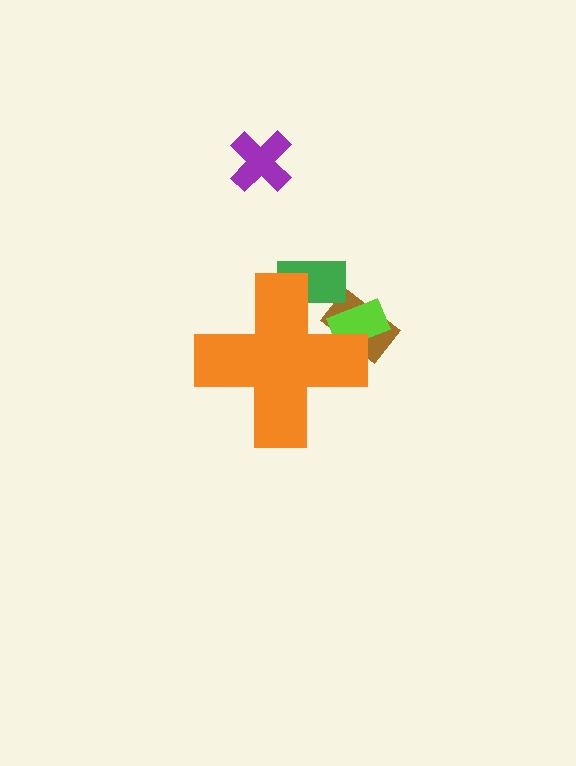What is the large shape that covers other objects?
An orange cross.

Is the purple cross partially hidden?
No, the purple cross is fully visible.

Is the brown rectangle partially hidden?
Yes, the brown rectangle is partially hidden behind the orange cross.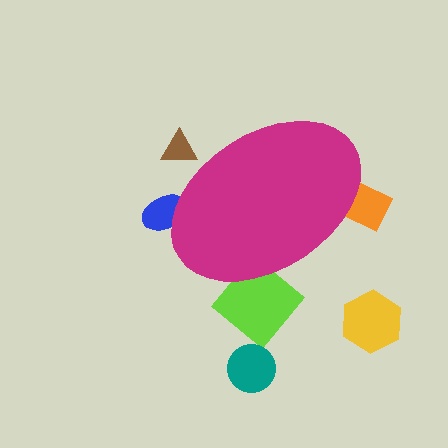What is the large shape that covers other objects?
A magenta ellipse.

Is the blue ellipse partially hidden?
Yes, the blue ellipse is partially hidden behind the magenta ellipse.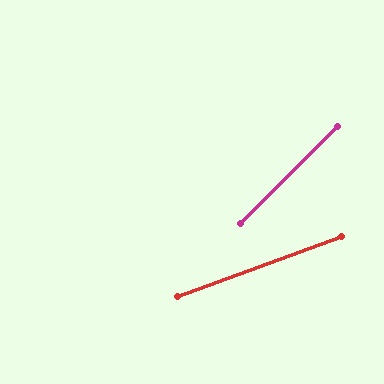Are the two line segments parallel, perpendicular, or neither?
Neither parallel nor perpendicular — they differ by about 24°.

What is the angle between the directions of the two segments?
Approximately 24 degrees.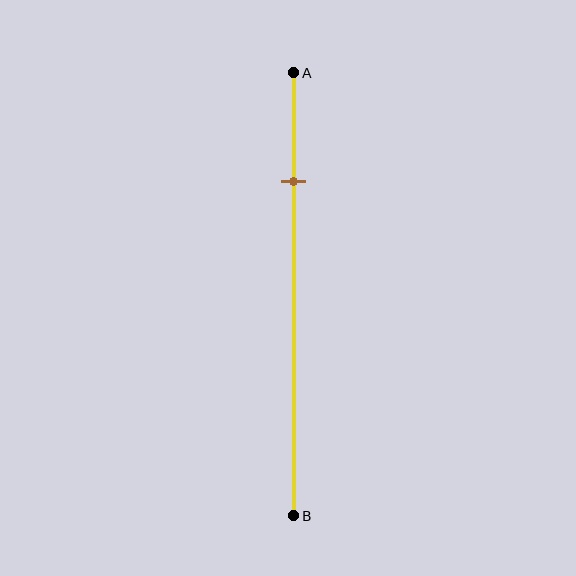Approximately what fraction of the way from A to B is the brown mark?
The brown mark is approximately 25% of the way from A to B.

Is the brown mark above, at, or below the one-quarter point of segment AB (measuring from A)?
The brown mark is approximately at the one-quarter point of segment AB.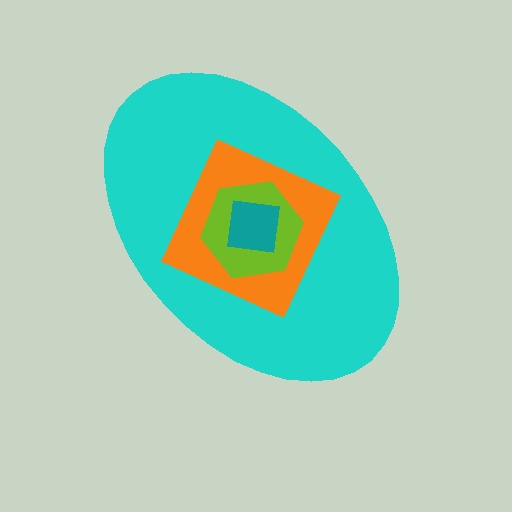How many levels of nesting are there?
4.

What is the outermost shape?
The cyan ellipse.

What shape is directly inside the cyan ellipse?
The orange diamond.